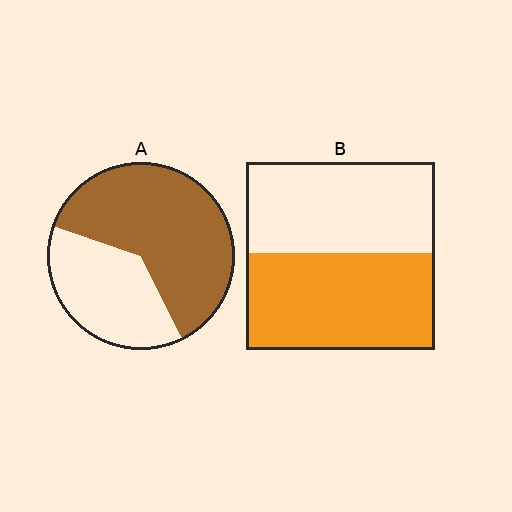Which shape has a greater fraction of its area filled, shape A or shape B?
Shape A.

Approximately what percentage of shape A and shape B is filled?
A is approximately 65% and B is approximately 50%.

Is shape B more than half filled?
Roughly half.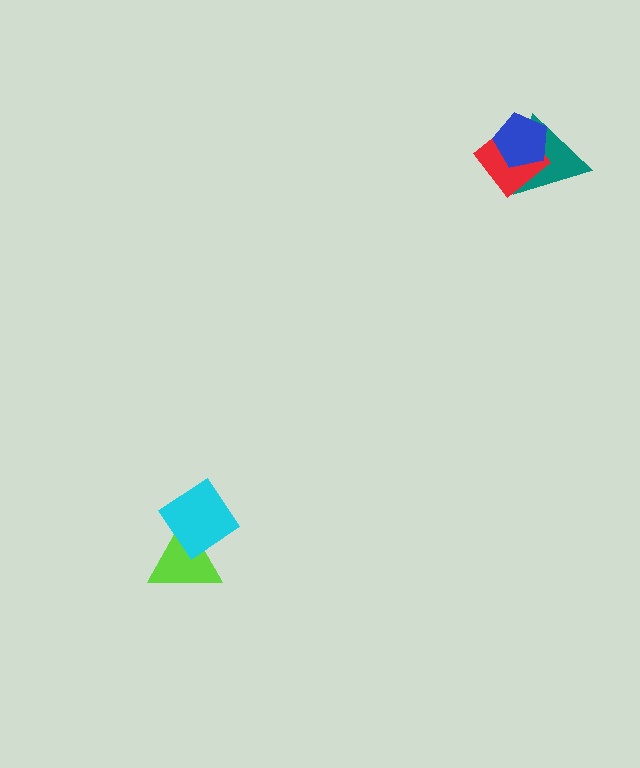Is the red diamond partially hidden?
Yes, it is partially covered by another shape.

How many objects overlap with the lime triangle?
1 object overlaps with the lime triangle.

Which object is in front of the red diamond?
The blue pentagon is in front of the red diamond.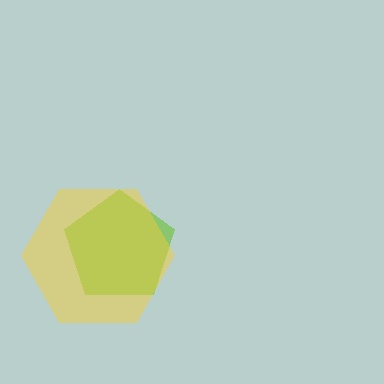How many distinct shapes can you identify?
There are 2 distinct shapes: a lime pentagon, a yellow hexagon.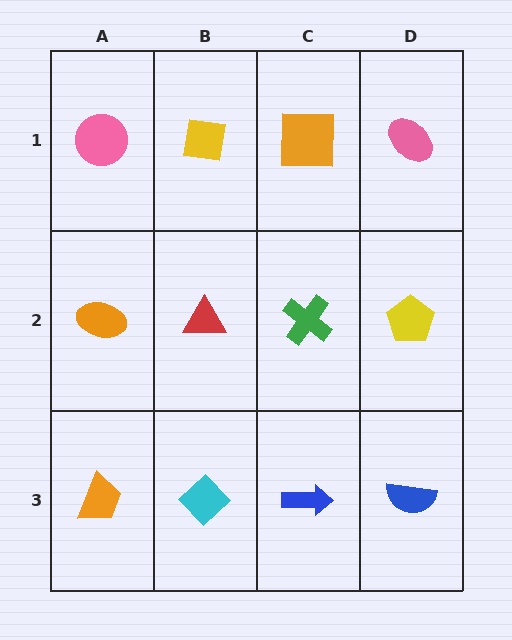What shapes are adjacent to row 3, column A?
An orange ellipse (row 2, column A), a cyan diamond (row 3, column B).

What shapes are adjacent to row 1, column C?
A green cross (row 2, column C), a yellow square (row 1, column B), a pink ellipse (row 1, column D).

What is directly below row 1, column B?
A red triangle.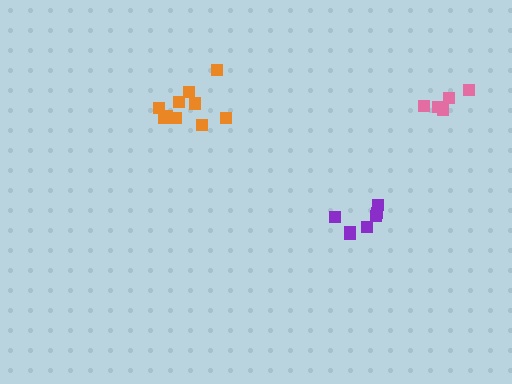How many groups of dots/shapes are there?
There are 3 groups.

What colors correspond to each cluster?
The clusters are colored: pink, orange, purple.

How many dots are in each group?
Group 1: 5 dots, Group 2: 10 dots, Group 3: 7 dots (22 total).